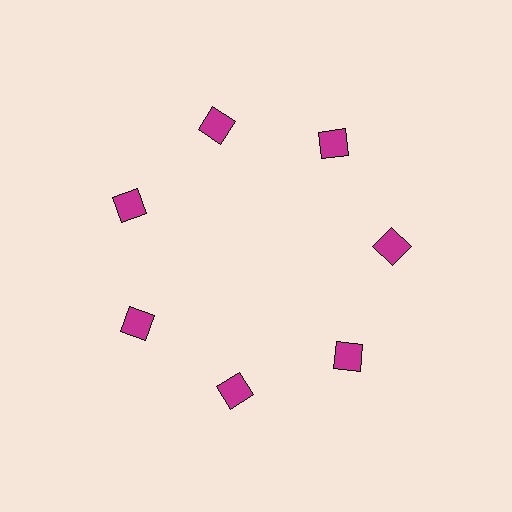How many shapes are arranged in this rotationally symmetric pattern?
There are 7 shapes, arranged in 7 groups of 1.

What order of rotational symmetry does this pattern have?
This pattern has 7-fold rotational symmetry.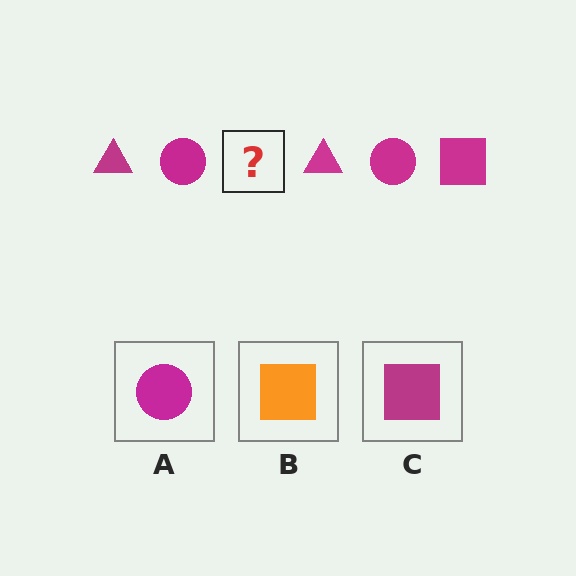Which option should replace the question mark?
Option C.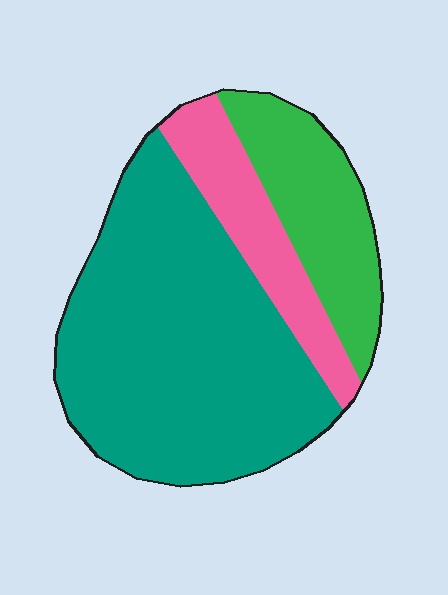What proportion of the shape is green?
Green takes up about one fifth (1/5) of the shape.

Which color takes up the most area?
Teal, at roughly 60%.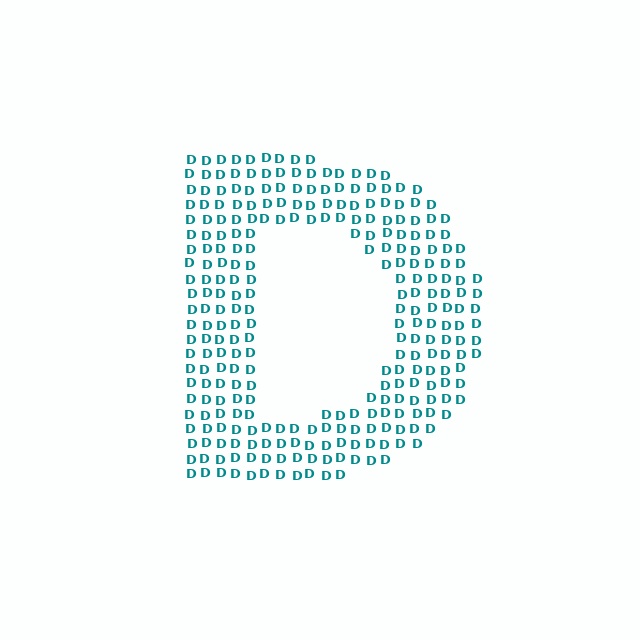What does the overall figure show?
The overall figure shows the letter D.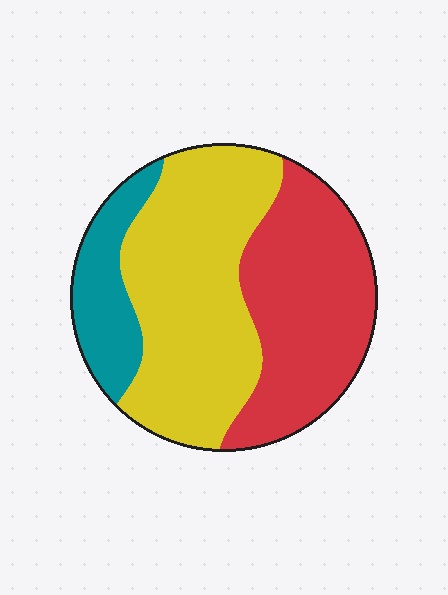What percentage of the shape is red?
Red takes up about three eighths (3/8) of the shape.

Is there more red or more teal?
Red.